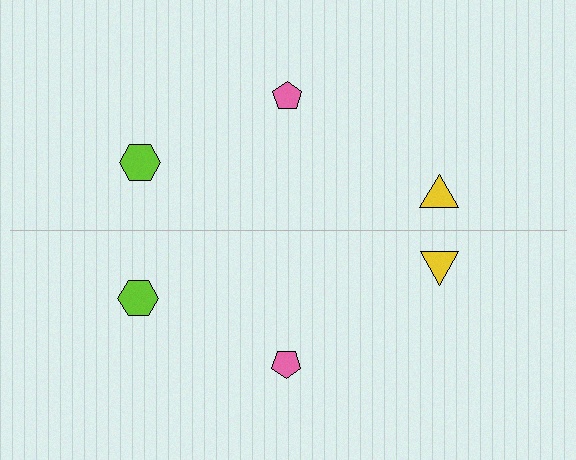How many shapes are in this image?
There are 6 shapes in this image.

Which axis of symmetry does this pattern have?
The pattern has a horizontal axis of symmetry running through the center of the image.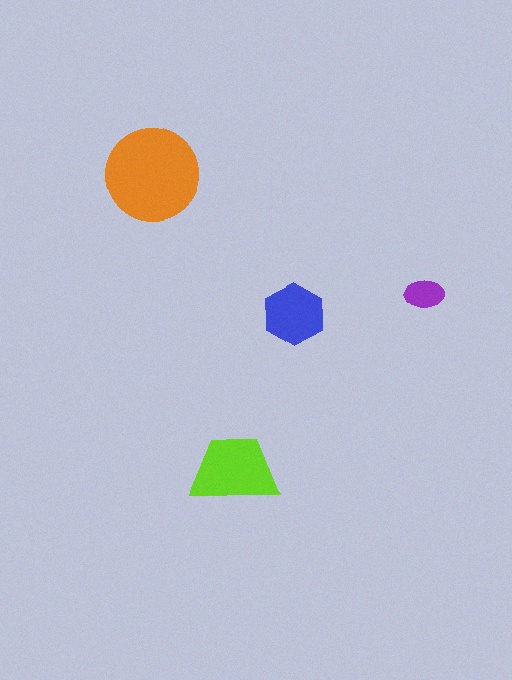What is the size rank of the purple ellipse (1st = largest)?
4th.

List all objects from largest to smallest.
The orange circle, the lime trapezoid, the blue hexagon, the purple ellipse.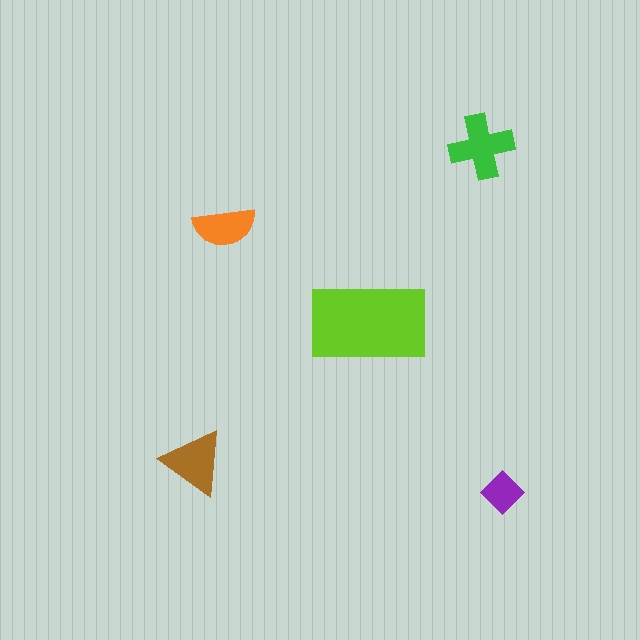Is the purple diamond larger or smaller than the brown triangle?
Smaller.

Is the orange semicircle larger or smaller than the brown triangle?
Smaller.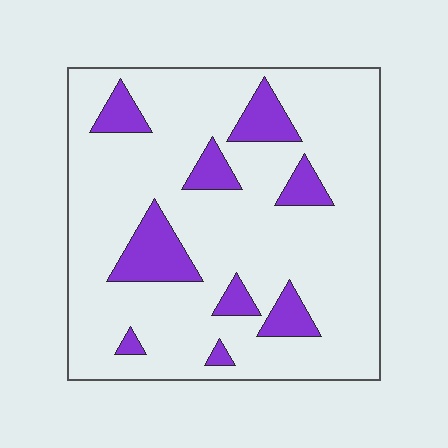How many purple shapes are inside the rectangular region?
9.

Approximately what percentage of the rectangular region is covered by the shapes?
Approximately 15%.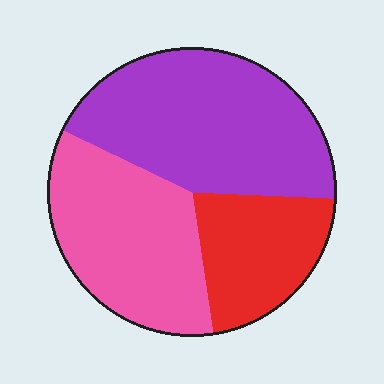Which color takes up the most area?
Purple, at roughly 45%.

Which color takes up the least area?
Red, at roughly 20%.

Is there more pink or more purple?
Purple.